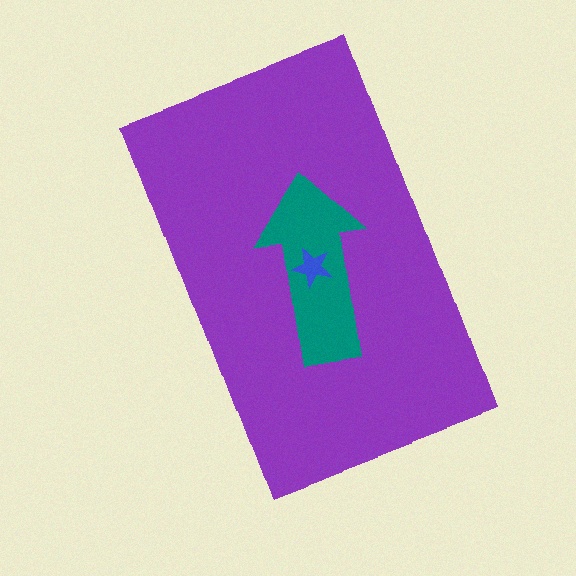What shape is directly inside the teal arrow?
The blue star.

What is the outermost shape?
The purple rectangle.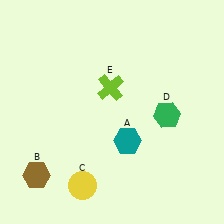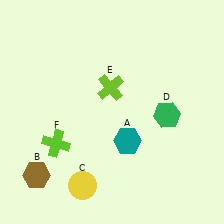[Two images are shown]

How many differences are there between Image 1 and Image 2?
There is 1 difference between the two images.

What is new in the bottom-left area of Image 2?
A lime cross (F) was added in the bottom-left area of Image 2.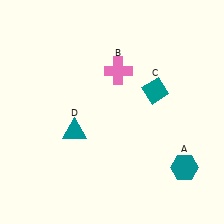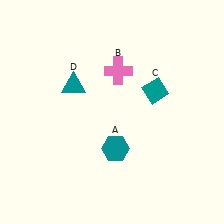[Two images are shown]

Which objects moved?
The objects that moved are: the teal hexagon (A), the teal triangle (D).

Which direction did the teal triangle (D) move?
The teal triangle (D) moved up.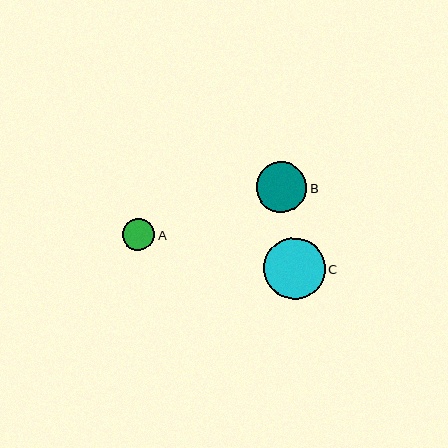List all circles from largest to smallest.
From largest to smallest: C, B, A.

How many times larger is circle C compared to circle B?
Circle C is approximately 1.2 times the size of circle B.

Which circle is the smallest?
Circle A is the smallest with a size of approximately 32 pixels.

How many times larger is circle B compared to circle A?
Circle B is approximately 1.6 times the size of circle A.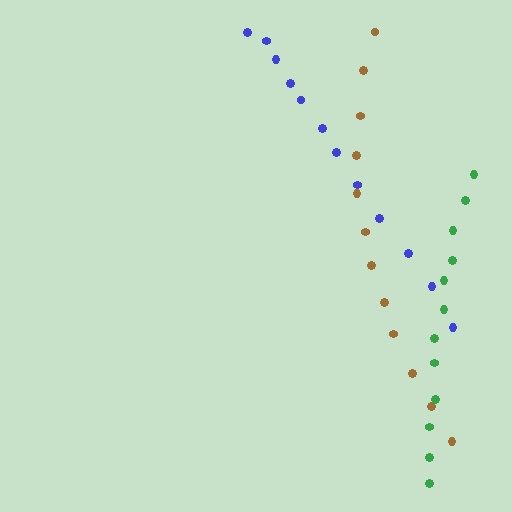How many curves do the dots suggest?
There are 3 distinct paths.